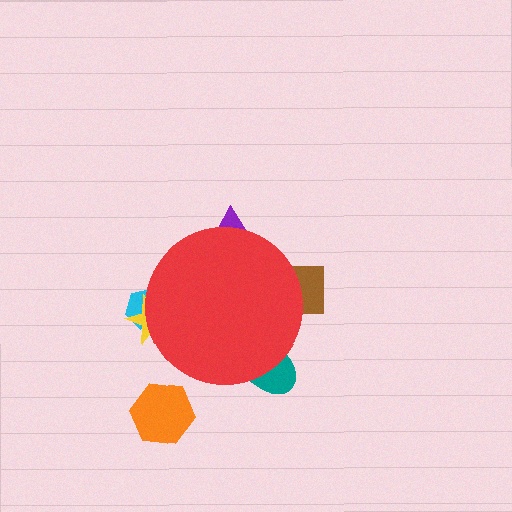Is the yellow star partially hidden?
Yes, the yellow star is partially hidden behind the red circle.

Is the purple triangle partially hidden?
Yes, the purple triangle is partially hidden behind the red circle.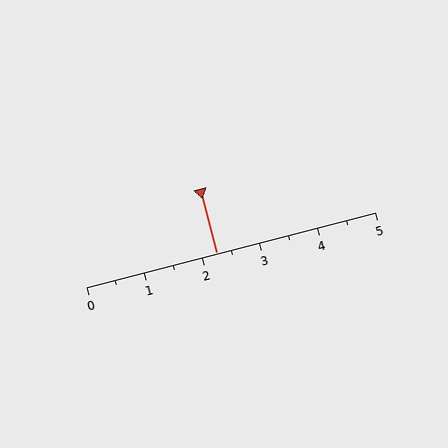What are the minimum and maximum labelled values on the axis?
The axis runs from 0 to 5.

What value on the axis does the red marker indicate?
The marker indicates approximately 2.2.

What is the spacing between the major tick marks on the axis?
The major ticks are spaced 1 apart.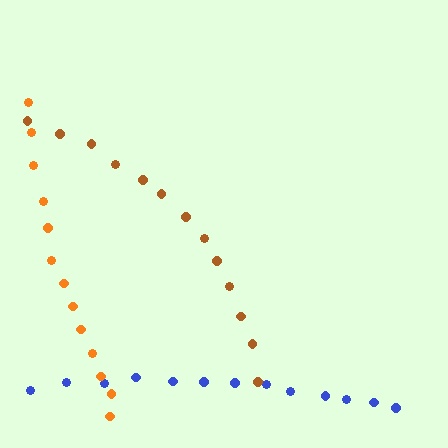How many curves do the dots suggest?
There are 3 distinct paths.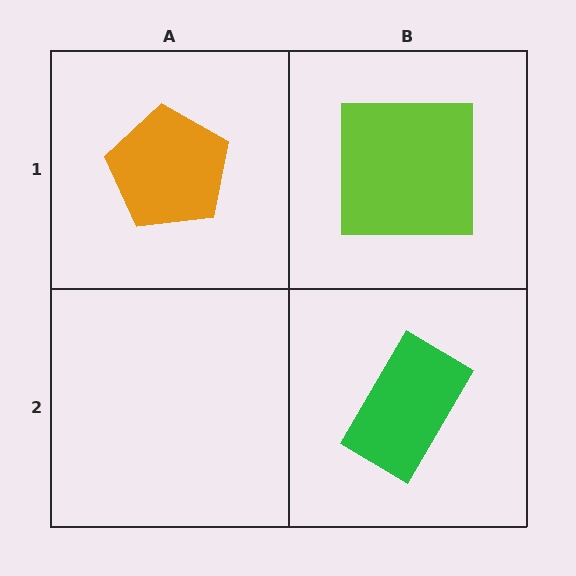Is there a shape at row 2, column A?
No, that cell is empty.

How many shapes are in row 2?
1 shape.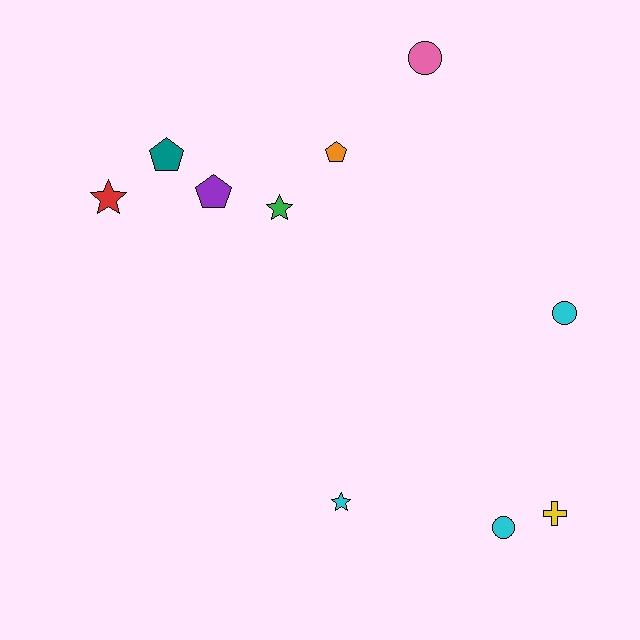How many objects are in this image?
There are 10 objects.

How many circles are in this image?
There are 3 circles.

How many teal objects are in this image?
There is 1 teal object.